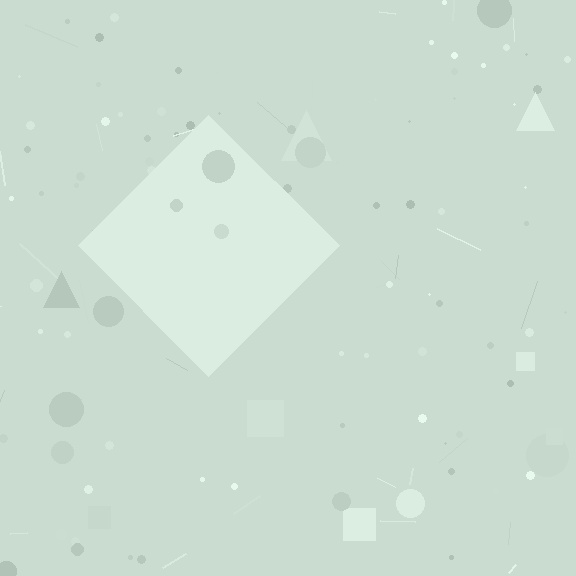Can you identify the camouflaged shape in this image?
The camouflaged shape is a diamond.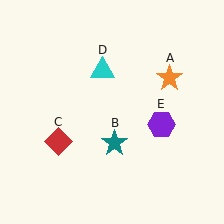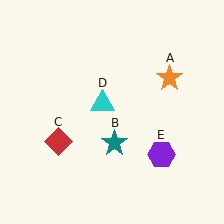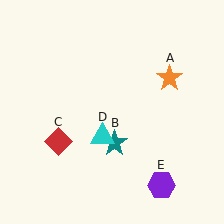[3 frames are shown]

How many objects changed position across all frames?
2 objects changed position: cyan triangle (object D), purple hexagon (object E).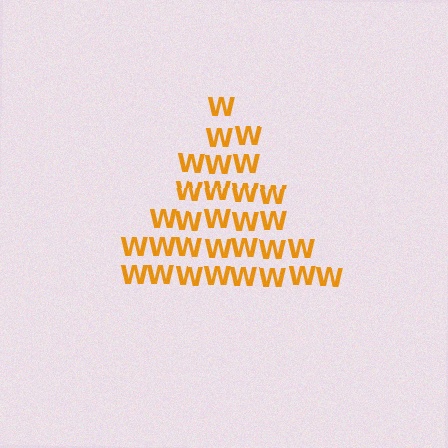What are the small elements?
The small elements are letter W's.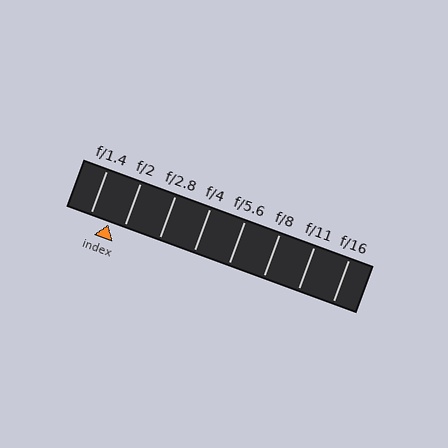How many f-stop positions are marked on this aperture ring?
There are 8 f-stop positions marked.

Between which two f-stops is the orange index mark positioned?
The index mark is between f/1.4 and f/2.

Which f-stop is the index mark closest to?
The index mark is closest to f/2.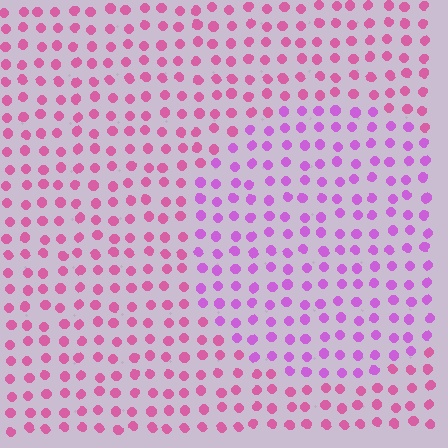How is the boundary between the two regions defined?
The boundary is defined purely by a slight shift in hue (about 33 degrees). Spacing, size, and orientation are identical on both sides.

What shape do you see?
I see a circle.